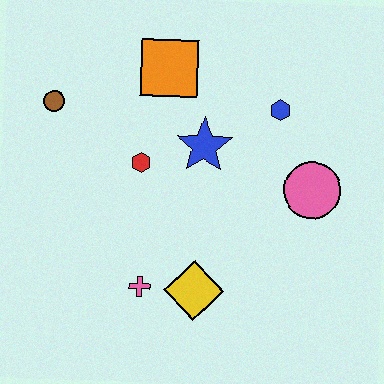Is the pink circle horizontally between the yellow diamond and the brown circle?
No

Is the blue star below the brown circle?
Yes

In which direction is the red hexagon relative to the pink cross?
The red hexagon is above the pink cross.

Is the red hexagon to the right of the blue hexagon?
No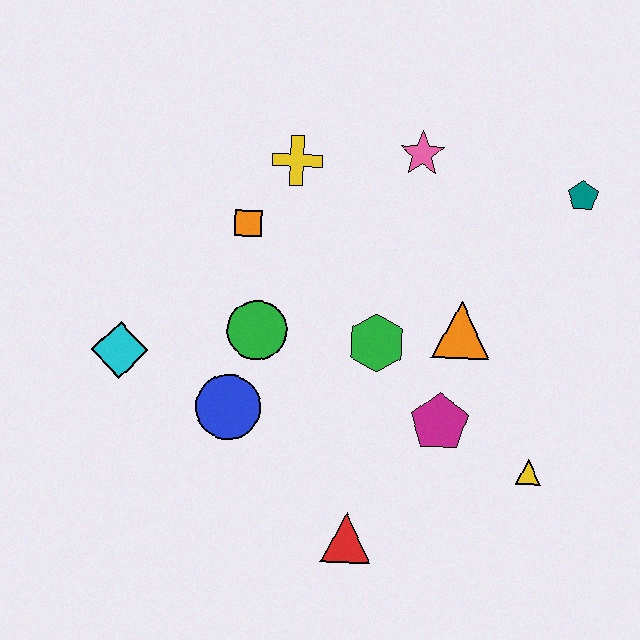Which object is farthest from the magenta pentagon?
The cyan diamond is farthest from the magenta pentagon.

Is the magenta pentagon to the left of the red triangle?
No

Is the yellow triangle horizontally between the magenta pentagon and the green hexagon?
No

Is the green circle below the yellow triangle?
No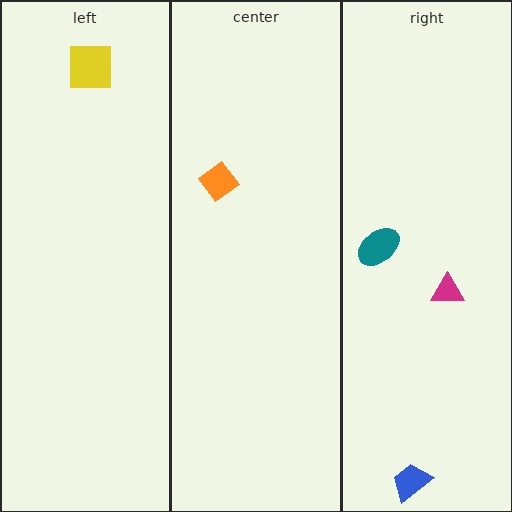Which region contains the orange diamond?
The center region.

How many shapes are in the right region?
3.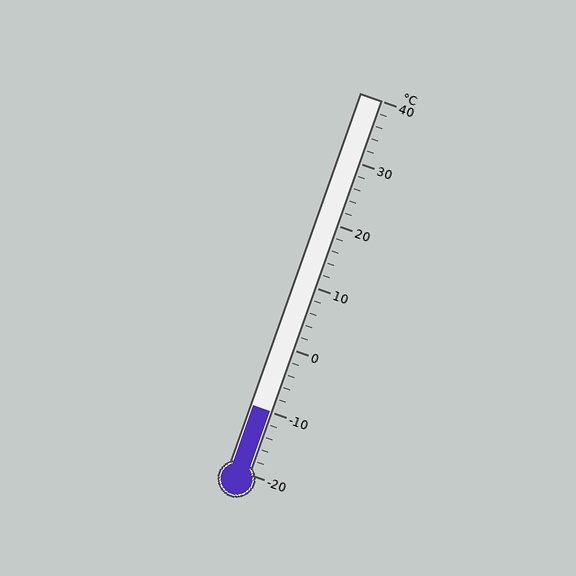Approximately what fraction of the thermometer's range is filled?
The thermometer is filled to approximately 15% of its range.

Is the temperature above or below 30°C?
The temperature is below 30°C.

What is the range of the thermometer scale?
The thermometer scale ranges from -20°C to 40°C.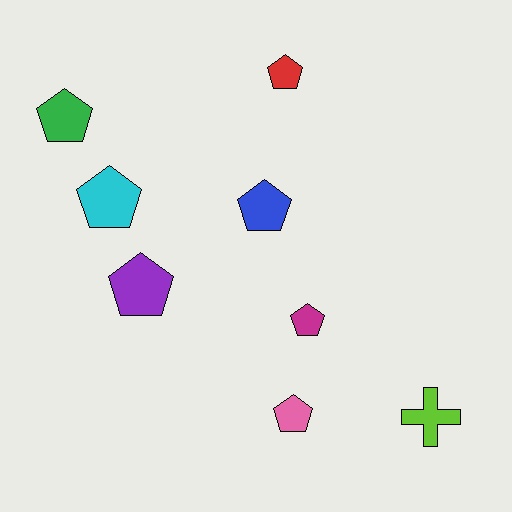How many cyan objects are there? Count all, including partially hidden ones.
There is 1 cyan object.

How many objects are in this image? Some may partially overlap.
There are 8 objects.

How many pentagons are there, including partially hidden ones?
There are 7 pentagons.